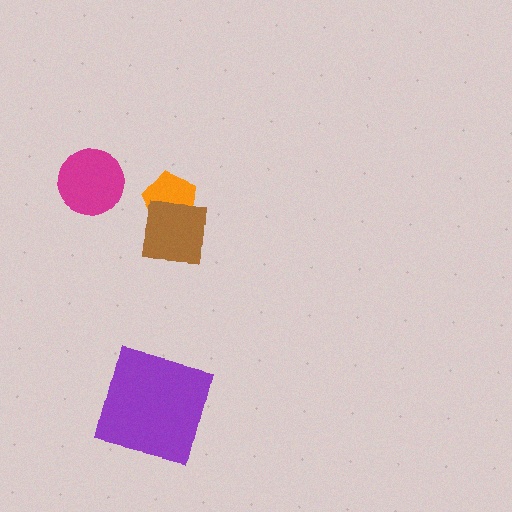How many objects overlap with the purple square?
0 objects overlap with the purple square.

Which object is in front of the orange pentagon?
The brown square is in front of the orange pentagon.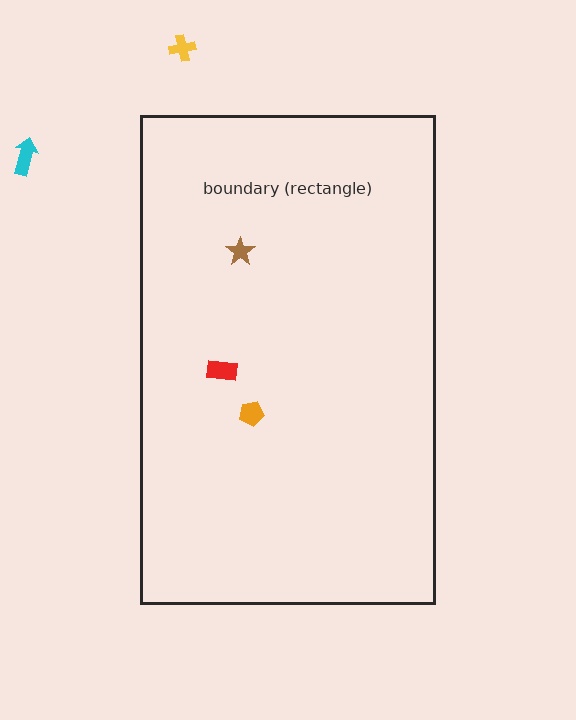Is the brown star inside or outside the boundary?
Inside.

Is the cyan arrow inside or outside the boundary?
Outside.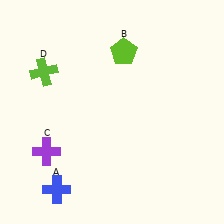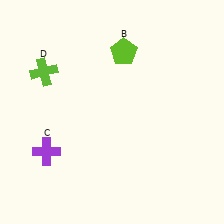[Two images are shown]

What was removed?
The blue cross (A) was removed in Image 2.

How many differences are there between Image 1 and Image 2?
There is 1 difference between the two images.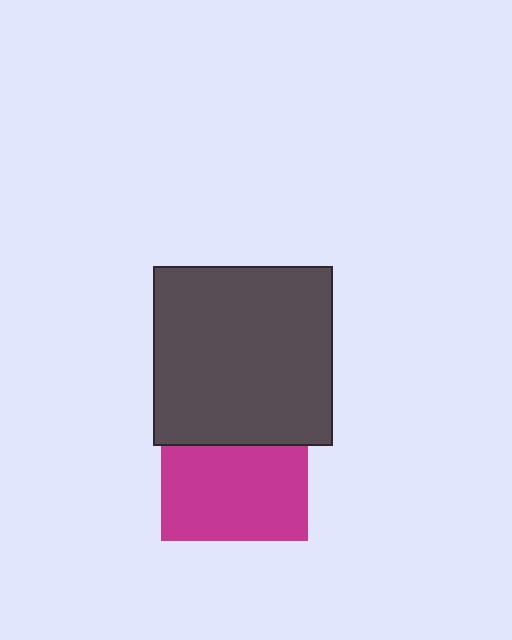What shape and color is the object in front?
The object in front is a dark gray square.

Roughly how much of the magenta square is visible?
About half of it is visible (roughly 65%).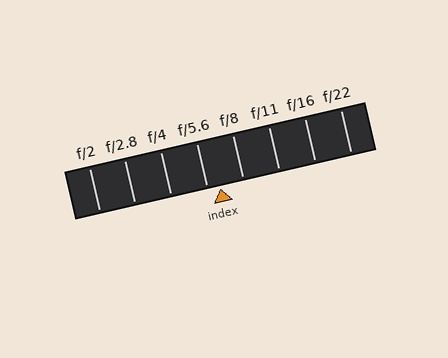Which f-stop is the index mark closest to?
The index mark is closest to f/5.6.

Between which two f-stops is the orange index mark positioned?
The index mark is between f/5.6 and f/8.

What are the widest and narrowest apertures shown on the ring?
The widest aperture shown is f/2 and the narrowest is f/22.